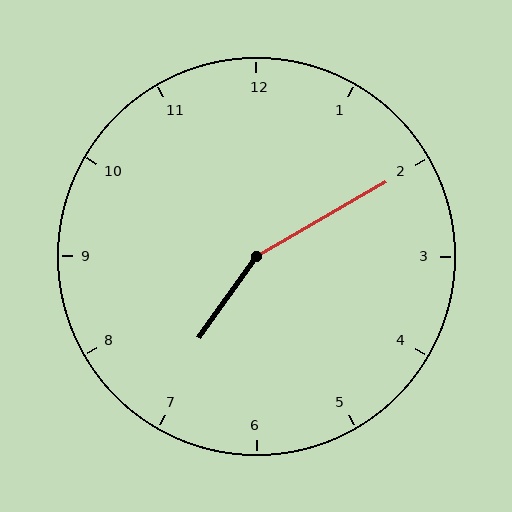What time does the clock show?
7:10.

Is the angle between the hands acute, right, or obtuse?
It is obtuse.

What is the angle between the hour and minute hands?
Approximately 155 degrees.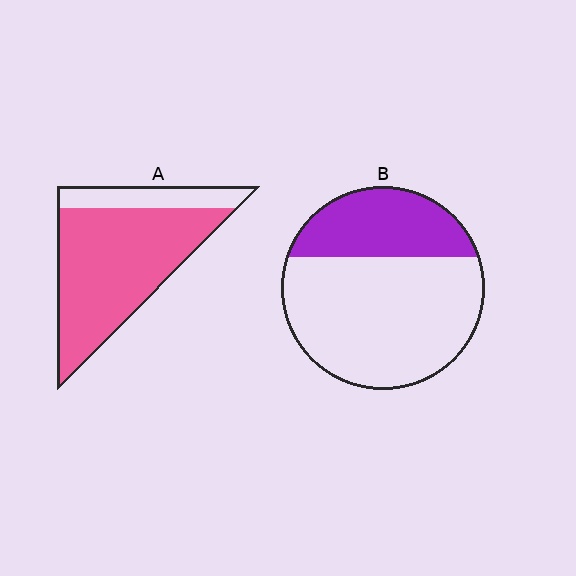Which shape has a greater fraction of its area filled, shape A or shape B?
Shape A.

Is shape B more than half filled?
No.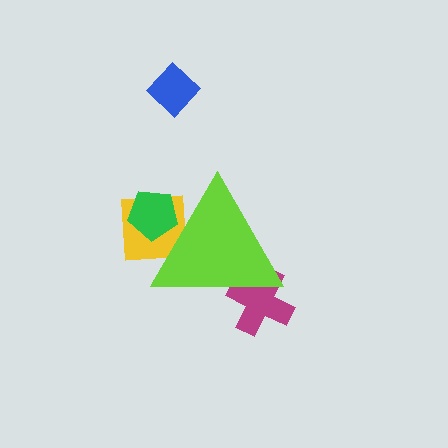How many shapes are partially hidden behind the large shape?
3 shapes are partially hidden.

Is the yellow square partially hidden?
Yes, the yellow square is partially hidden behind the lime triangle.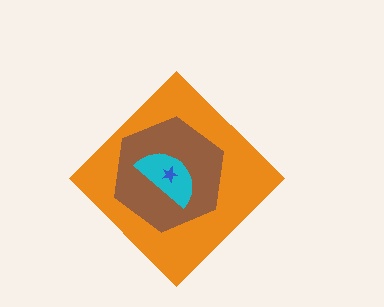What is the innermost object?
The blue star.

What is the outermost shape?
The orange diamond.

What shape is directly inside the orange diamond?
The brown hexagon.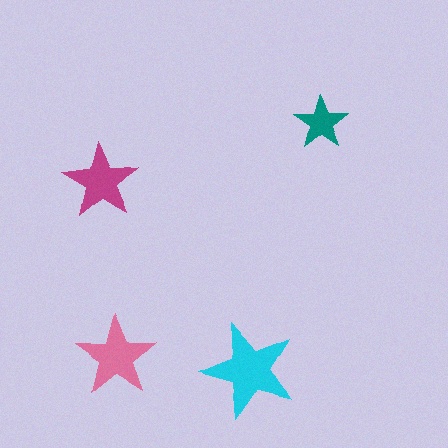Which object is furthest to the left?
The magenta star is leftmost.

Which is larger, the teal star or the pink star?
The pink one.